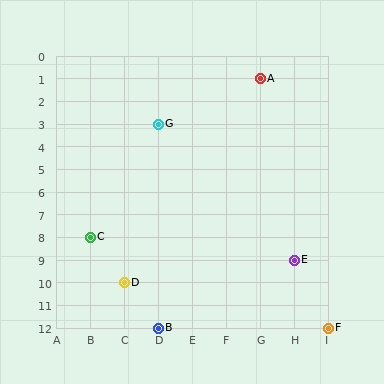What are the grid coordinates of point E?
Point E is at grid coordinates (H, 9).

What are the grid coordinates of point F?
Point F is at grid coordinates (I, 12).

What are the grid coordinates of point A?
Point A is at grid coordinates (G, 1).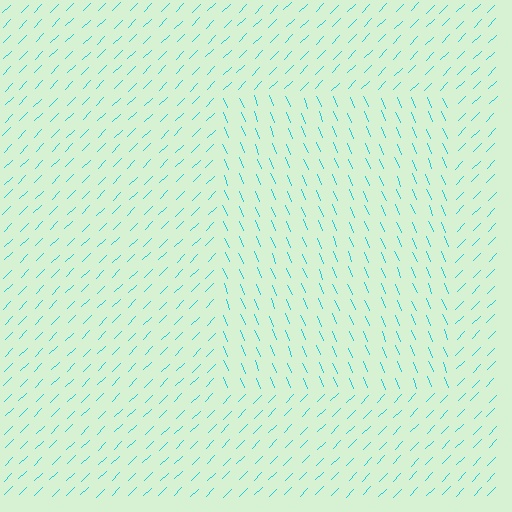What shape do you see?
I see a rectangle.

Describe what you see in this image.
The image is filled with small cyan line segments. A rectangle region in the image has lines oriented differently from the surrounding lines, creating a visible texture boundary.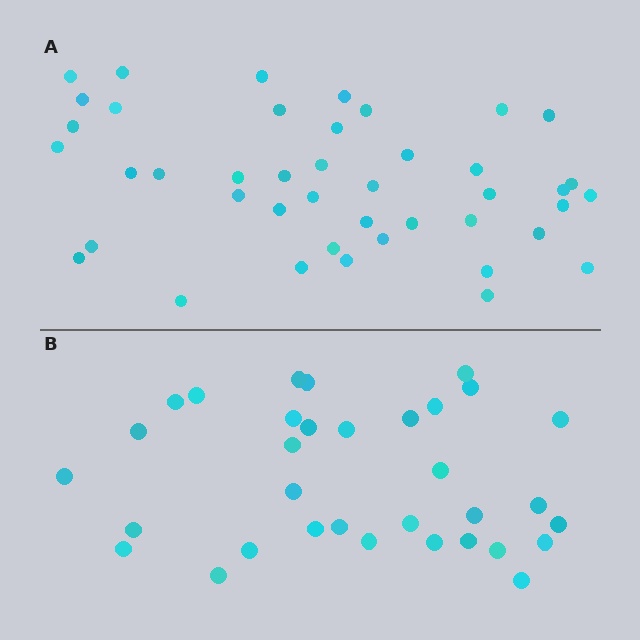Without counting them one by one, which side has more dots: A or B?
Region A (the top region) has more dots.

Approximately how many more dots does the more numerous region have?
Region A has roughly 10 or so more dots than region B.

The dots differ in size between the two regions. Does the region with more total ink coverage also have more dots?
No. Region B has more total ink coverage because its dots are larger, but region A actually contains more individual dots. Total area can be misleading — the number of items is what matters here.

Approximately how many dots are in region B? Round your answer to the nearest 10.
About 30 dots. (The exact count is 33, which rounds to 30.)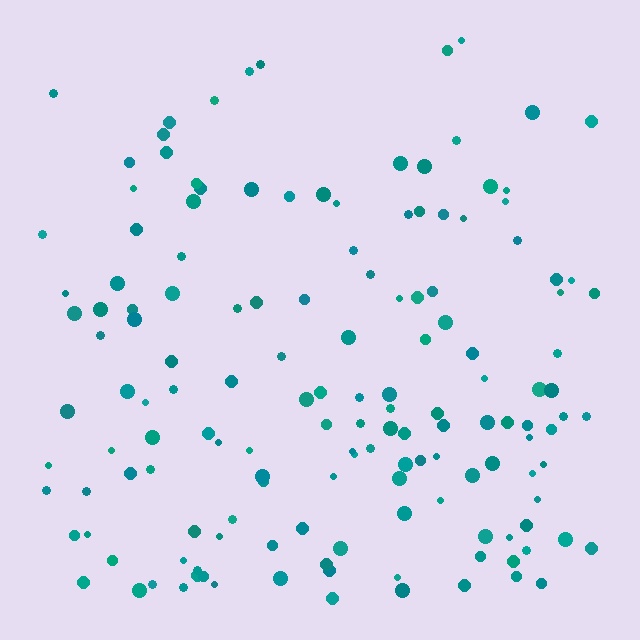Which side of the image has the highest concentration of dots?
The bottom.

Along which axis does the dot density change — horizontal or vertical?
Vertical.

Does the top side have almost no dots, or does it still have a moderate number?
Still a moderate number, just noticeably fewer than the bottom.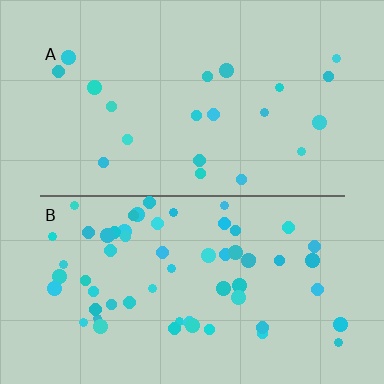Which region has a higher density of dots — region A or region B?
B (the bottom).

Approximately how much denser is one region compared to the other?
Approximately 2.7× — region B over region A.